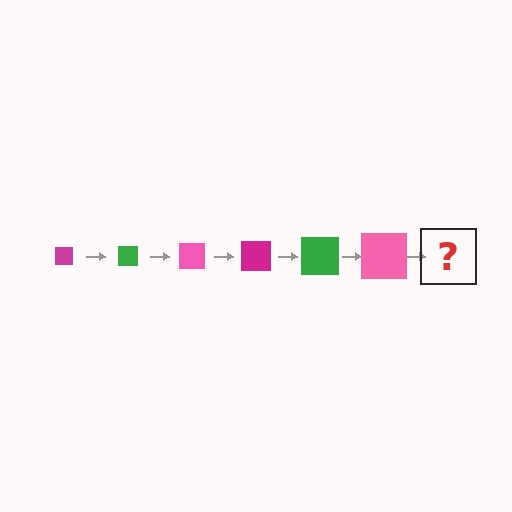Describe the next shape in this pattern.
It should be a magenta square, larger than the previous one.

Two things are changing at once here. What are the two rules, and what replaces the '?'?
The two rules are that the square grows larger each step and the color cycles through magenta, green, and pink. The '?' should be a magenta square, larger than the previous one.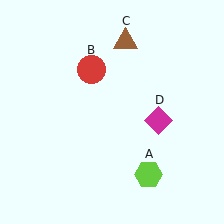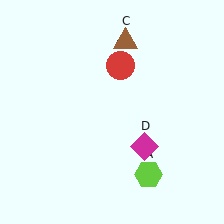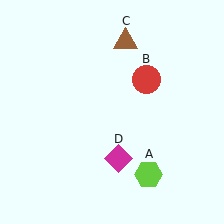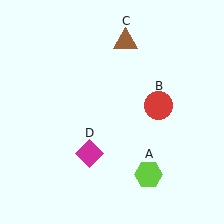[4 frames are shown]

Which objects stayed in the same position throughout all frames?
Lime hexagon (object A) and brown triangle (object C) remained stationary.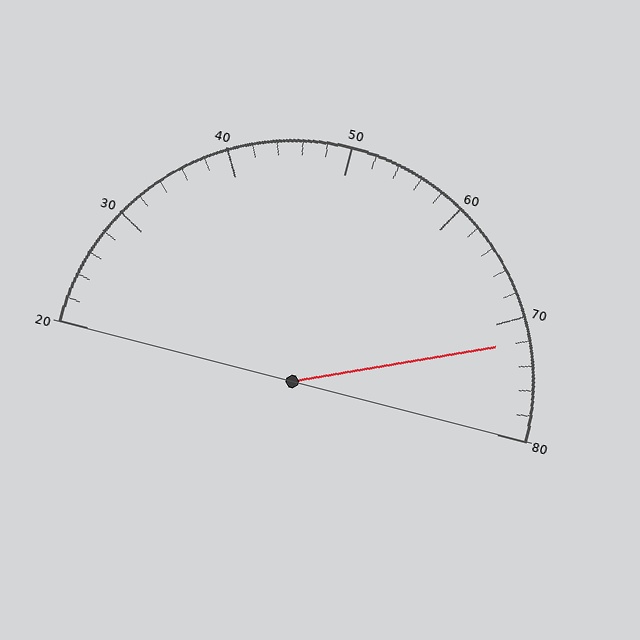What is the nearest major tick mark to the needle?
The nearest major tick mark is 70.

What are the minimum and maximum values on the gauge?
The gauge ranges from 20 to 80.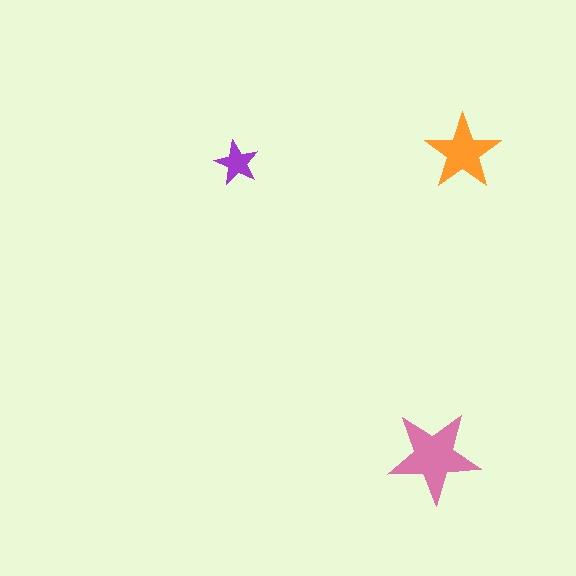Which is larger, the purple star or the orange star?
The orange one.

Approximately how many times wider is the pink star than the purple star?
About 2 times wider.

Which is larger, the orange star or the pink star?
The pink one.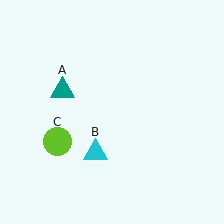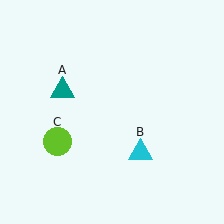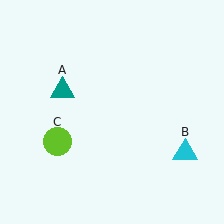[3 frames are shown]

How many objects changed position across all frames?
1 object changed position: cyan triangle (object B).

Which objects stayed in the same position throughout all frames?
Teal triangle (object A) and lime circle (object C) remained stationary.